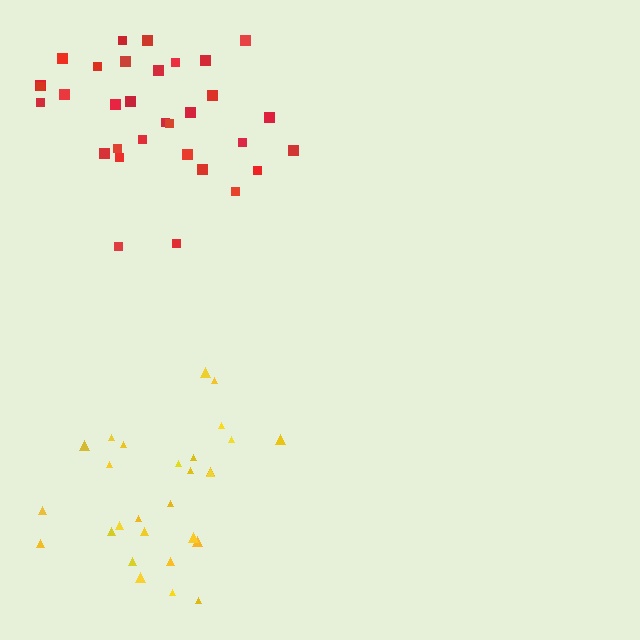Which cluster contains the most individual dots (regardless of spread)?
Red (32).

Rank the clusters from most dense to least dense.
red, yellow.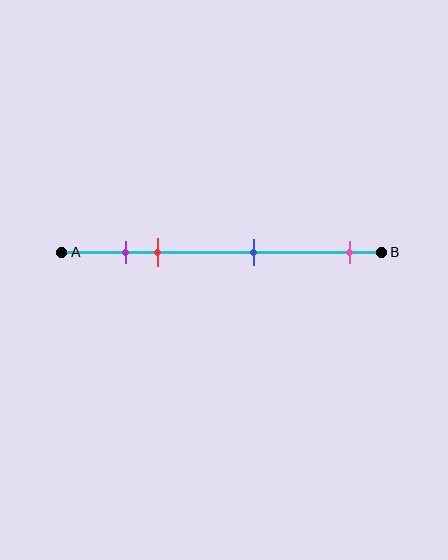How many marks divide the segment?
There are 4 marks dividing the segment.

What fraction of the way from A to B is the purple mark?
The purple mark is approximately 20% (0.2) of the way from A to B.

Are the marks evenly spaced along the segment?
No, the marks are not evenly spaced.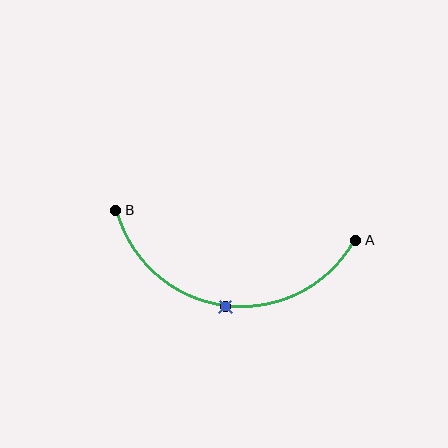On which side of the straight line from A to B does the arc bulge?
The arc bulges below the straight line connecting A and B.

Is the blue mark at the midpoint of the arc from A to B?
Yes. The blue mark lies on the arc at equal arc-length from both A and B — it is the arc midpoint.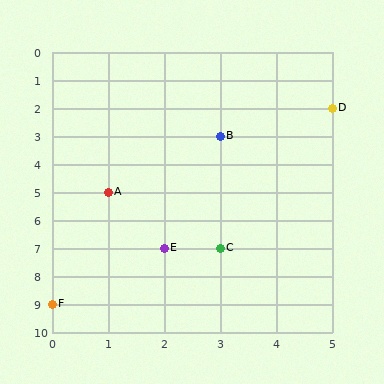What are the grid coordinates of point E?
Point E is at grid coordinates (2, 7).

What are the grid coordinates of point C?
Point C is at grid coordinates (3, 7).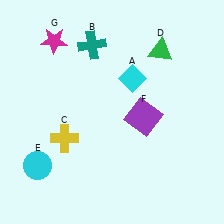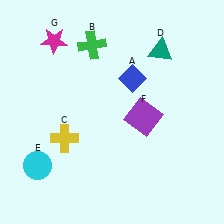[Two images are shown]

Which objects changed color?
A changed from cyan to blue. B changed from teal to green. D changed from green to teal.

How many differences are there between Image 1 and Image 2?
There are 3 differences between the two images.